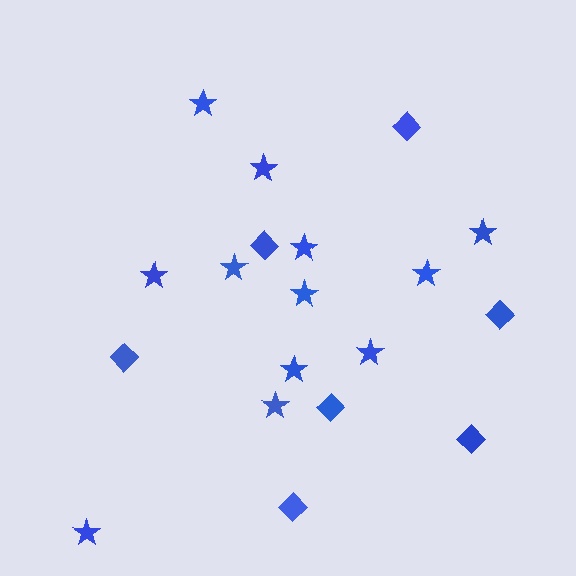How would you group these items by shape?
There are 2 groups: one group of stars (12) and one group of diamonds (7).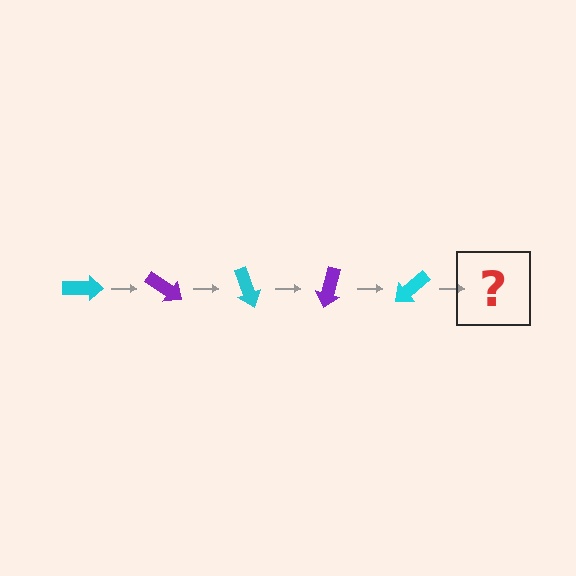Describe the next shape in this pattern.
It should be a purple arrow, rotated 175 degrees from the start.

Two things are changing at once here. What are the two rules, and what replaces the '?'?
The two rules are that it rotates 35 degrees each step and the color cycles through cyan and purple. The '?' should be a purple arrow, rotated 175 degrees from the start.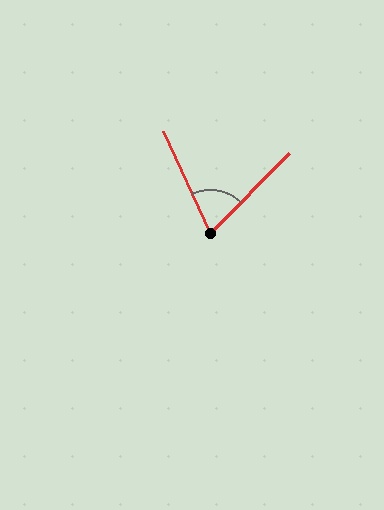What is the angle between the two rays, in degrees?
Approximately 69 degrees.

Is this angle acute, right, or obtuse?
It is acute.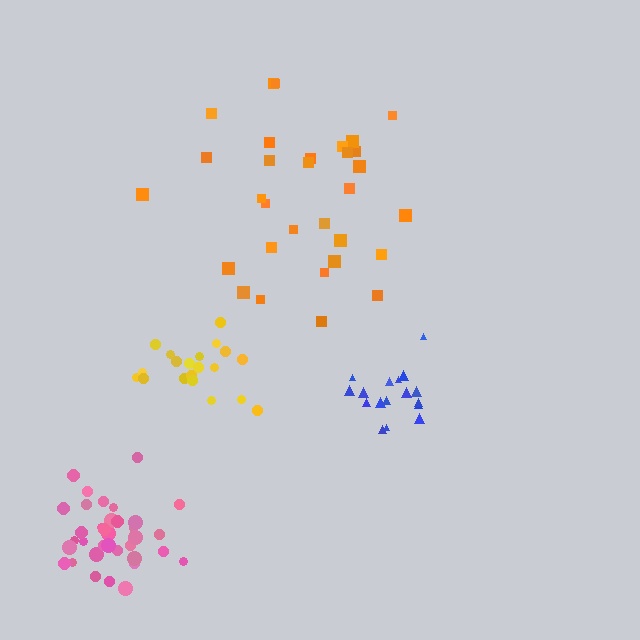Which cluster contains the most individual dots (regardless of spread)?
Pink (35).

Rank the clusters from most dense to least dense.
pink, blue, yellow, orange.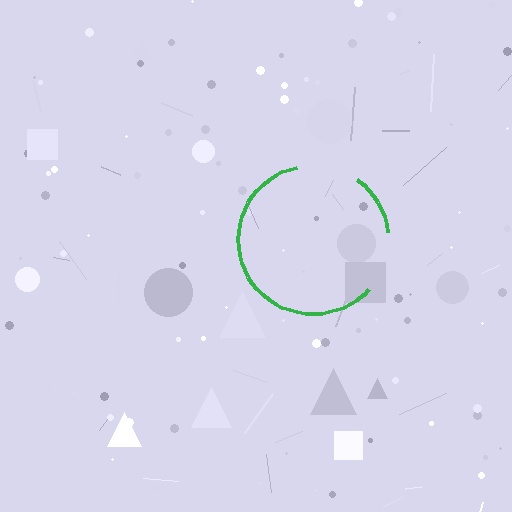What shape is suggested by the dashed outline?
The dashed outline suggests a circle.